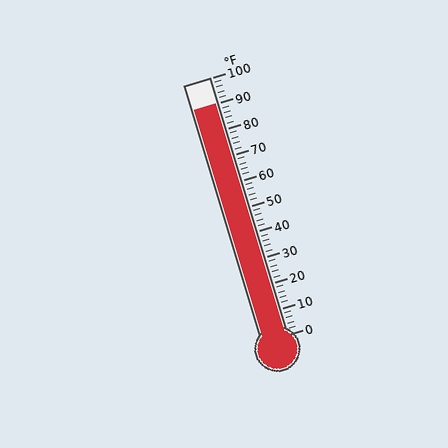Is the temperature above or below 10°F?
The temperature is above 10°F.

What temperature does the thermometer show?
The thermometer shows approximately 90°F.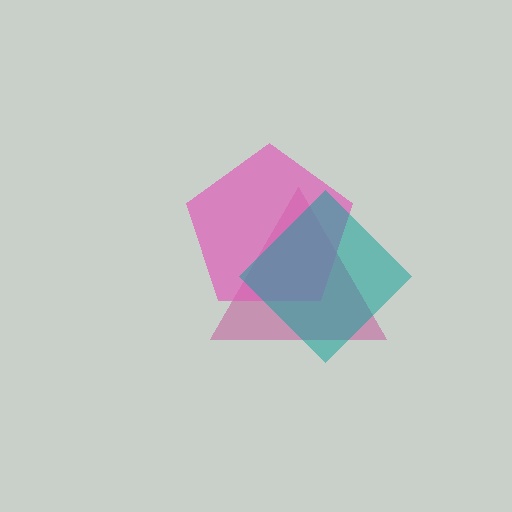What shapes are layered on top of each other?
The layered shapes are: a magenta triangle, a pink pentagon, a teal diamond.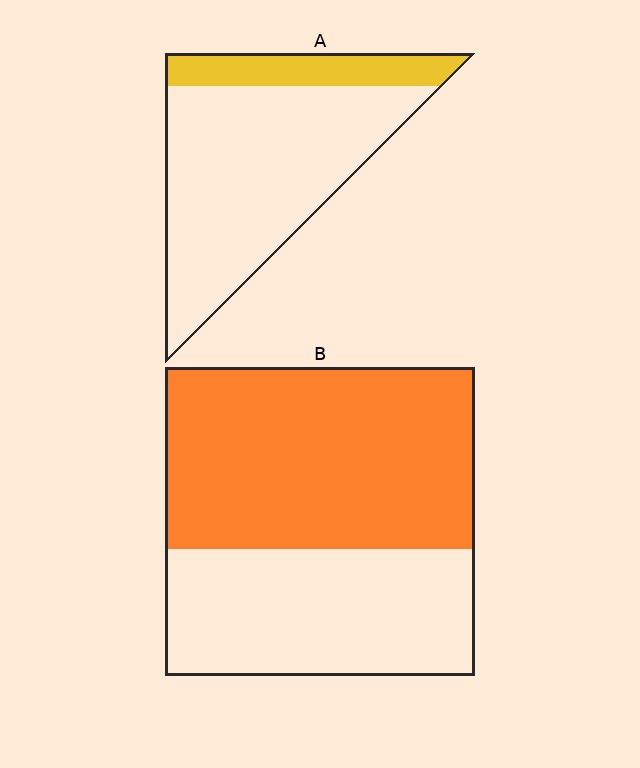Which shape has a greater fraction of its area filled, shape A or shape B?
Shape B.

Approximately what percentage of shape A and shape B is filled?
A is approximately 20% and B is approximately 60%.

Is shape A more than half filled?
No.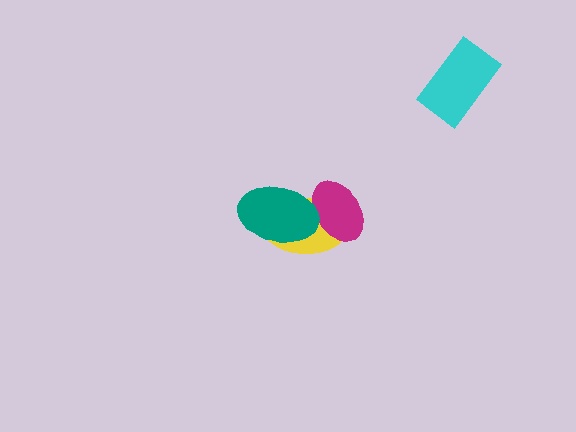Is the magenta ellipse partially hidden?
Yes, it is partially covered by another shape.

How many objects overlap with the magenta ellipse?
2 objects overlap with the magenta ellipse.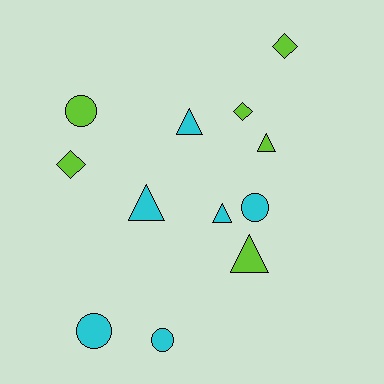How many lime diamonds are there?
There are 3 lime diamonds.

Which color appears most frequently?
Cyan, with 6 objects.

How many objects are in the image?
There are 12 objects.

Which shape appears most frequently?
Triangle, with 5 objects.